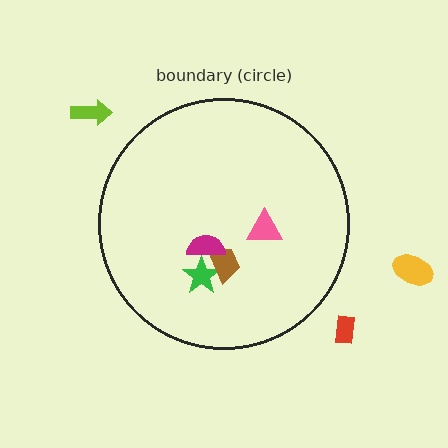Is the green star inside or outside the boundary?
Inside.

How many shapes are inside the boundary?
4 inside, 3 outside.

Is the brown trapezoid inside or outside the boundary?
Inside.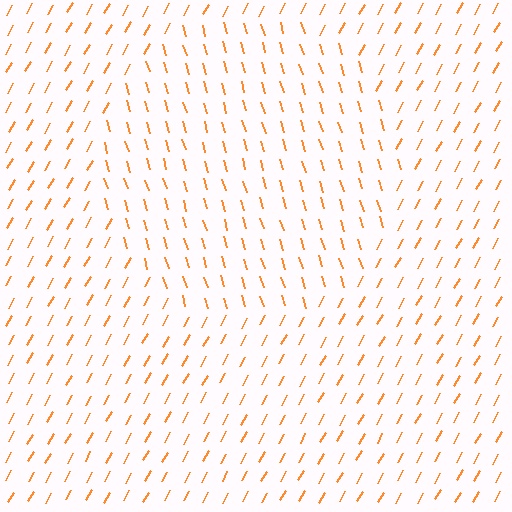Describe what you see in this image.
The image is filled with small orange line segments. A circle region in the image has lines oriented differently from the surrounding lines, creating a visible texture boundary.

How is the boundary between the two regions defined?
The boundary is defined purely by a change in line orientation (approximately 45 degrees difference). All lines are the same color and thickness.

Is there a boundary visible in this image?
Yes, there is a texture boundary formed by a change in line orientation.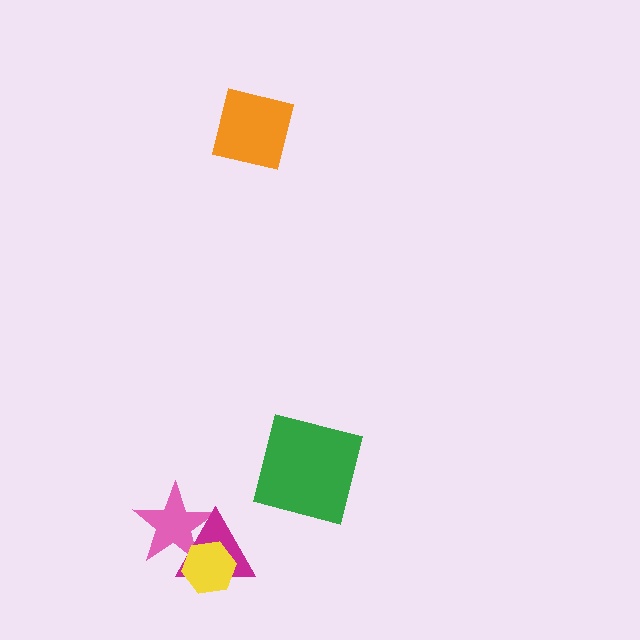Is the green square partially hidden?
No, no other shape covers it.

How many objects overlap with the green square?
0 objects overlap with the green square.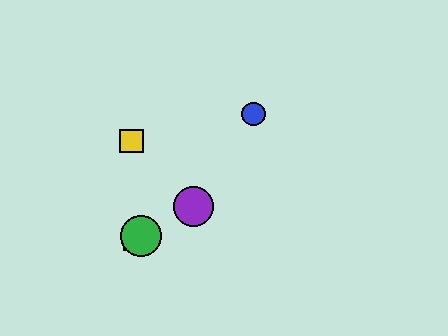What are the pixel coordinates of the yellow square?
The yellow square is at (132, 141).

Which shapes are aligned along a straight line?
The red square, the green circle, the purple circle are aligned along a straight line.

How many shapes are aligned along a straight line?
3 shapes (the red square, the green circle, the purple circle) are aligned along a straight line.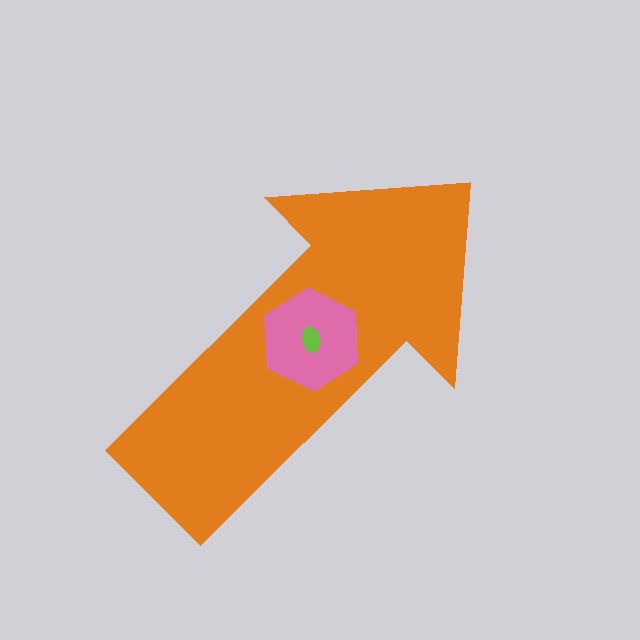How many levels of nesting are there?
3.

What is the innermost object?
The lime ellipse.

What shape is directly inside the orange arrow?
The pink hexagon.